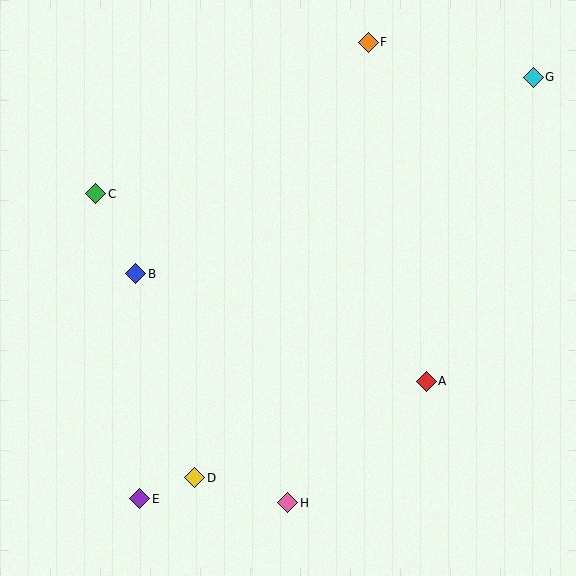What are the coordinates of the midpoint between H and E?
The midpoint between H and E is at (214, 501).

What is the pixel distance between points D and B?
The distance between D and B is 212 pixels.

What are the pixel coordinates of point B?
Point B is at (136, 274).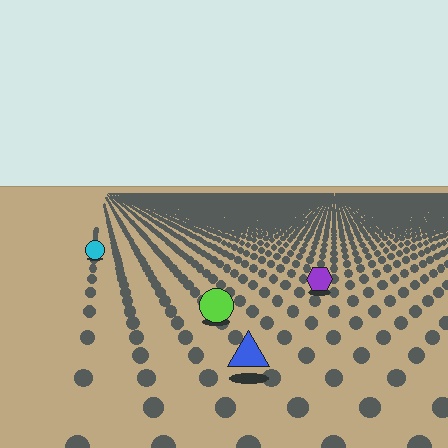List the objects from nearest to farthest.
From nearest to farthest: the blue triangle, the lime circle, the purple hexagon, the cyan circle.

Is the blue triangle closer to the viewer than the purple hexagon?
Yes. The blue triangle is closer — you can tell from the texture gradient: the ground texture is coarser near it.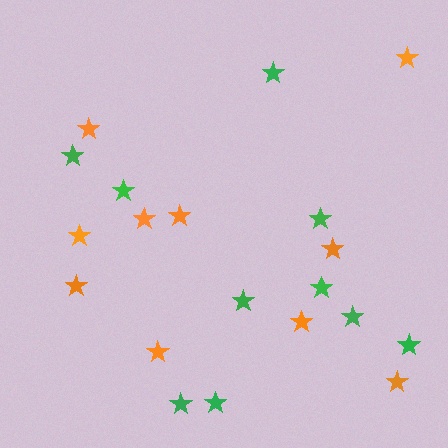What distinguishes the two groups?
There are 2 groups: one group of orange stars (10) and one group of green stars (10).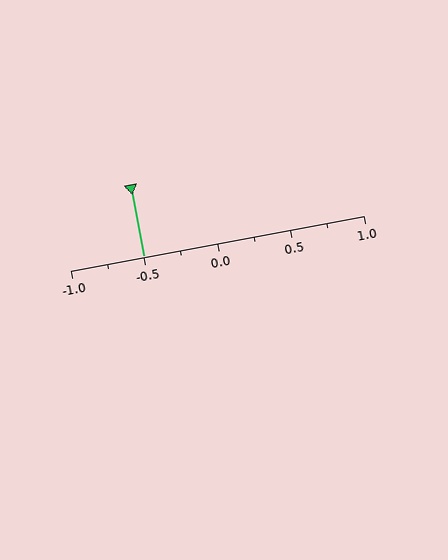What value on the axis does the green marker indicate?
The marker indicates approximately -0.5.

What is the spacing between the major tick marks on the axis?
The major ticks are spaced 0.5 apart.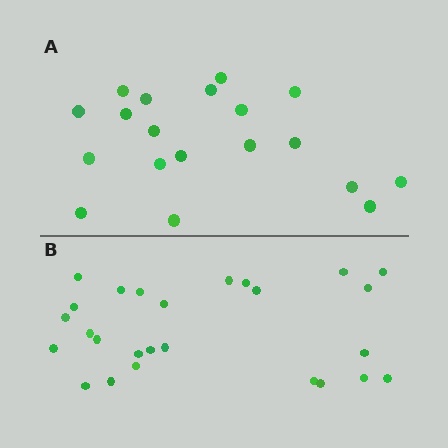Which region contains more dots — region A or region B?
Region B (the bottom region) has more dots.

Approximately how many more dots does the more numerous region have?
Region B has roughly 8 or so more dots than region A.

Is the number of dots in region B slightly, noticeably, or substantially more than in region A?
Region B has noticeably more, but not dramatically so. The ratio is roughly 1.4 to 1.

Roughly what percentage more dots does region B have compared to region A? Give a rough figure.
About 35% more.